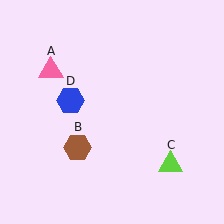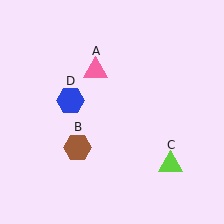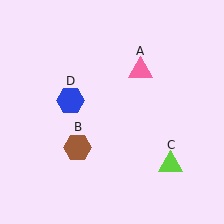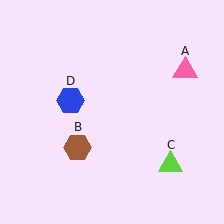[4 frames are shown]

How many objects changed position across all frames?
1 object changed position: pink triangle (object A).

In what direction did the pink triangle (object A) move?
The pink triangle (object A) moved right.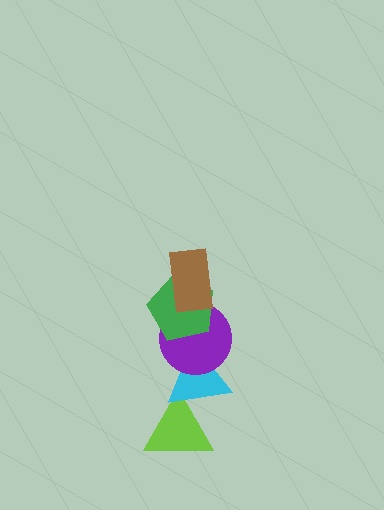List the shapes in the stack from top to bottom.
From top to bottom: the brown rectangle, the green pentagon, the purple circle, the cyan triangle, the lime triangle.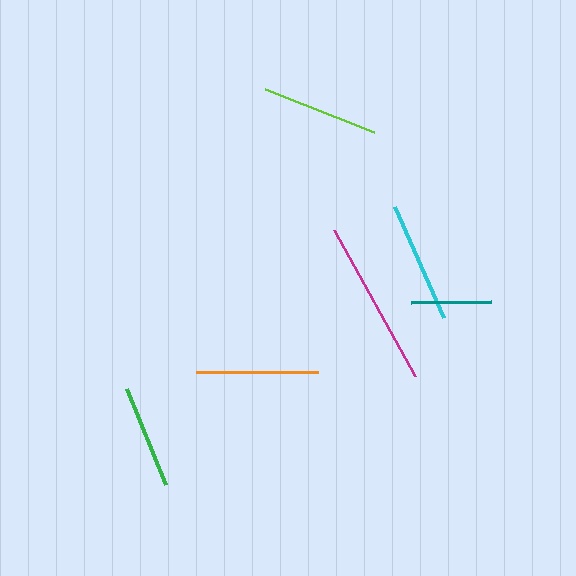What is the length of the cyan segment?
The cyan segment is approximately 122 pixels long.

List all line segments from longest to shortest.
From longest to shortest: magenta, cyan, orange, lime, green, teal.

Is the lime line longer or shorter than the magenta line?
The magenta line is longer than the lime line.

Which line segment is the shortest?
The teal line is the shortest at approximately 80 pixels.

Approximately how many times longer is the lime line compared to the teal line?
The lime line is approximately 1.5 times the length of the teal line.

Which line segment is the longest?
The magenta line is the longest at approximately 167 pixels.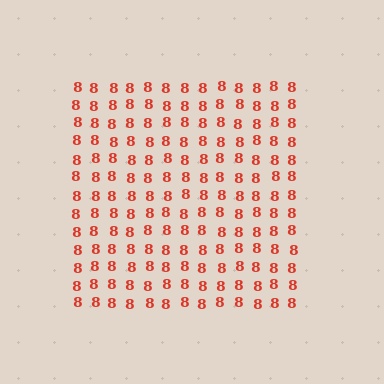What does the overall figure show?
The overall figure shows a square.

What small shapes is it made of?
It is made of small digit 8's.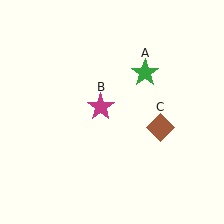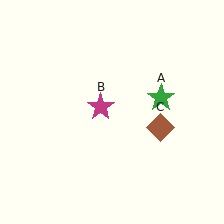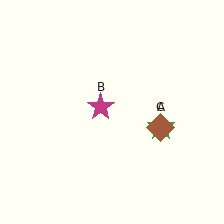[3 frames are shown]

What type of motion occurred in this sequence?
The green star (object A) rotated clockwise around the center of the scene.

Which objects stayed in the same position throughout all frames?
Magenta star (object B) and brown diamond (object C) remained stationary.